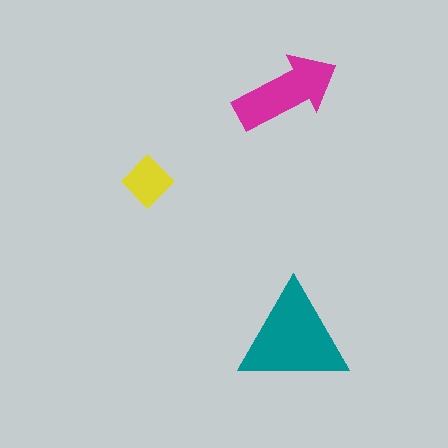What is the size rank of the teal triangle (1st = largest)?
1st.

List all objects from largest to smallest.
The teal triangle, the magenta arrow, the yellow diamond.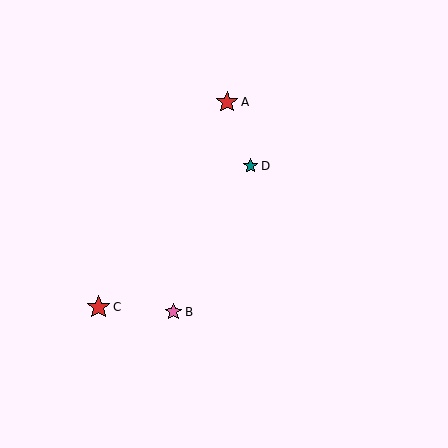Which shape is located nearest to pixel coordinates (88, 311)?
The red star (labeled C) at (98, 307) is nearest to that location.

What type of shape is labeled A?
Shape A is a red star.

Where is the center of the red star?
The center of the red star is at (98, 307).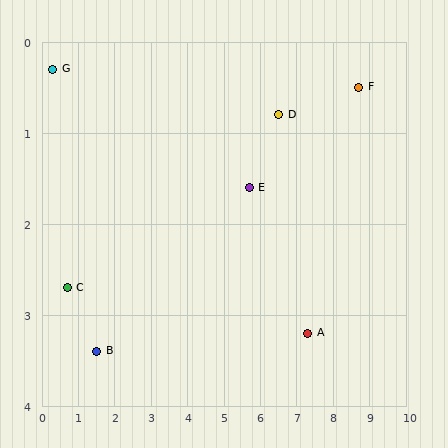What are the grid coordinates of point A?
Point A is at approximately (7.3, 3.2).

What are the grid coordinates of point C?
Point C is at approximately (0.7, 2.7).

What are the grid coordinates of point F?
Point F is at approximately (8.7, 0.5).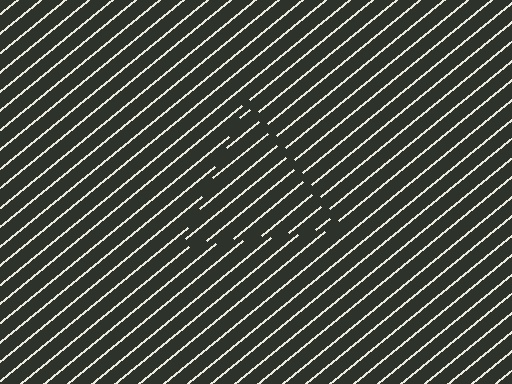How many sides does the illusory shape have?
3 sides — the line-ends trace a triangle.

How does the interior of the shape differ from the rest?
The interior of the shape contains the same grating, shifted by half a period — the contour is defined by the phase discontinuity where line-ends from the inner and outer gratings abut.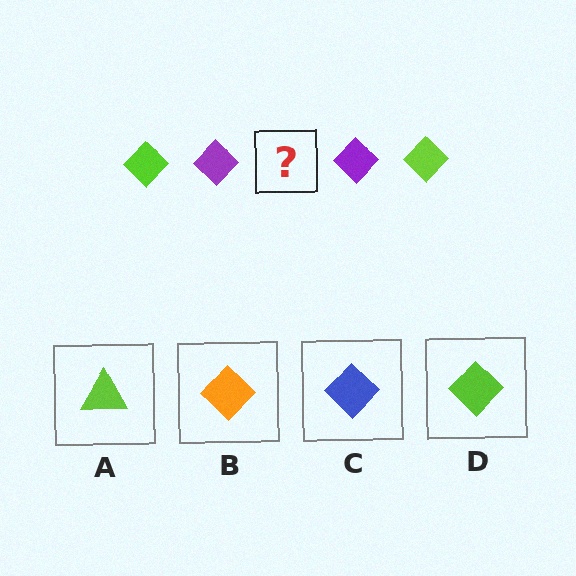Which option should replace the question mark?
Option D.